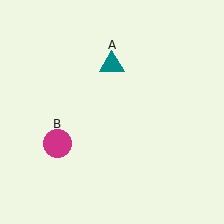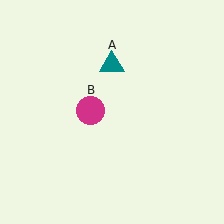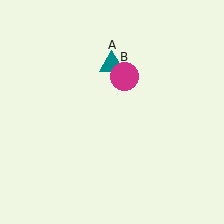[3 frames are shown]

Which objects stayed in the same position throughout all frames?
Teal triangle (object A) remained stationary.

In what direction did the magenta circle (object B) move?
The magenta circle (object B) moved up and to the right.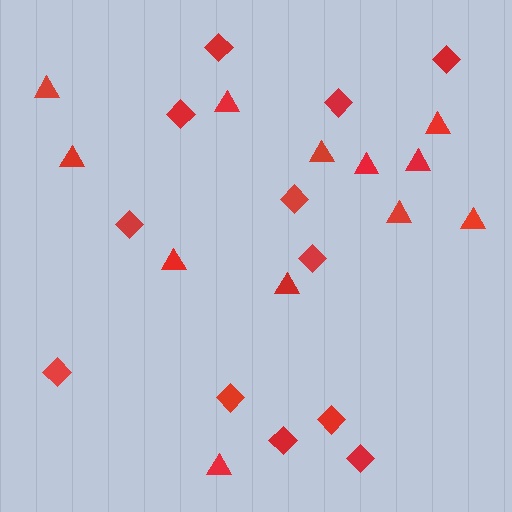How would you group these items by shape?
There are 2 groups: one group of triangles (12) and one group of diamonds (12).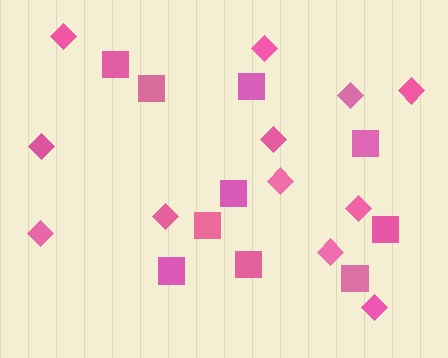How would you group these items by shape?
There are 2 groups: one group of squares (10) and one group of diamonds (12).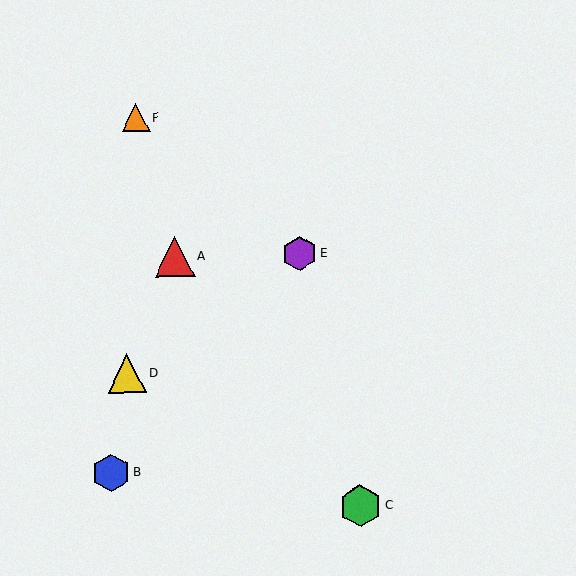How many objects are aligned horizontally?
2 objects (A, E) are aligned horizontally.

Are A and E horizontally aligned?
Yes, both are at y≈257.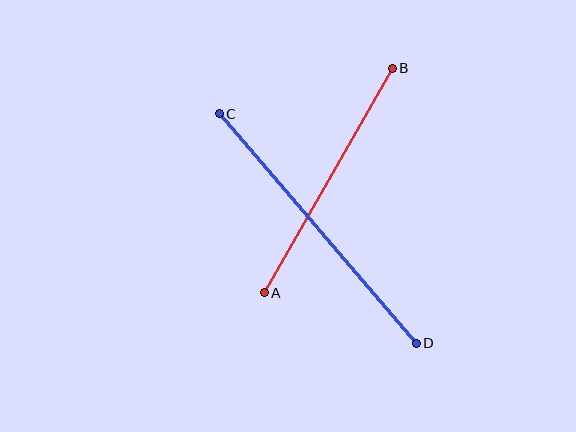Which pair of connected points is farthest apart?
Points C and D are farthest apart.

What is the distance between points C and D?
The distance is approximately 302 pixels.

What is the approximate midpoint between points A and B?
The midpoint is at approximately (328, 181) pixels.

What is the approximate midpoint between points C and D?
The midpoint is at approximately (318, 229) pixels.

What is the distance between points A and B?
The distance is approximately 258 pixels.